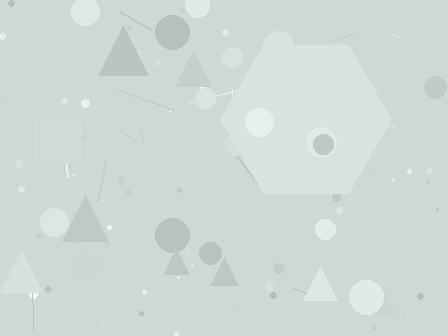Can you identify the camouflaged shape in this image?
The camouflaged shape is a hexagon.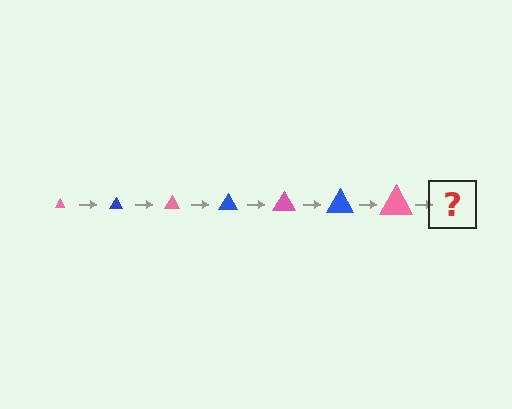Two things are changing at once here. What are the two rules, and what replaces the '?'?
The two rules are that the triangle grows larger each step and the color cycles through pink and blue. The '?' should be a blue triangle, larger than the previous one.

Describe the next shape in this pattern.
It should be a blue triangle, larger than the previous one.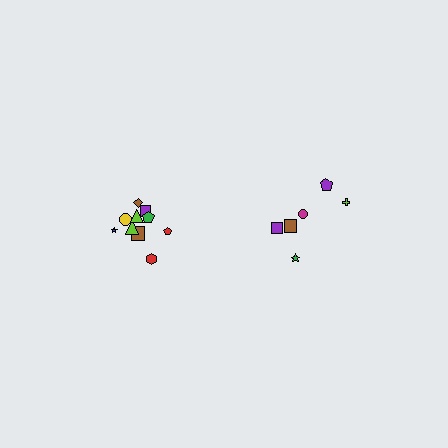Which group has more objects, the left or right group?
The left group.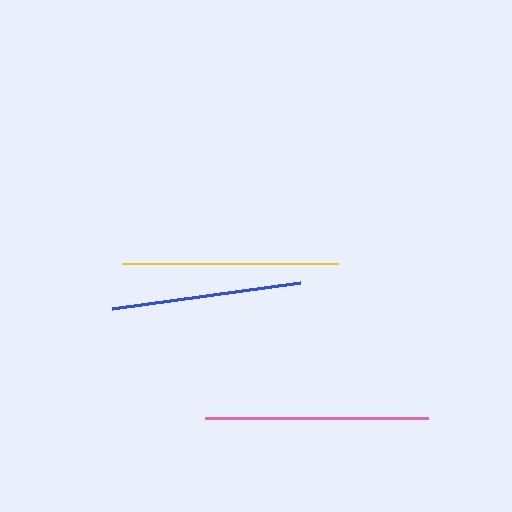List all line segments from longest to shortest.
From longest to shortest: pink, yellow, blue.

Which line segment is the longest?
The pink line is the longest at approximately 223 pixels.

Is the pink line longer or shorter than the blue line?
The pink line is longer than the blue line.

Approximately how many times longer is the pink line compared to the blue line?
The pink line is approximately 1.2 times the length of the blue line.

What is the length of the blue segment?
The blue segment is approximately 189 pixels long.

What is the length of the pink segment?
The pink segment is approximately 223 pixels long.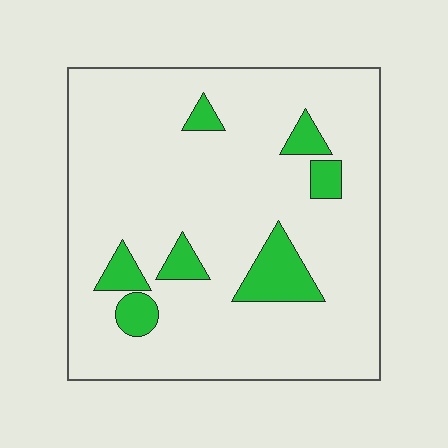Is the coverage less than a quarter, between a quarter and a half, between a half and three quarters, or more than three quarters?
Less than a quarter.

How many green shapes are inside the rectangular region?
7.